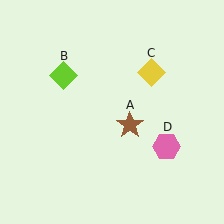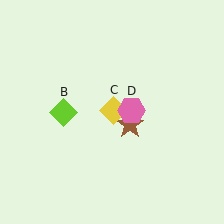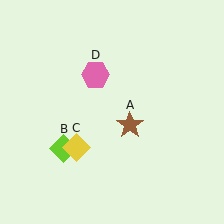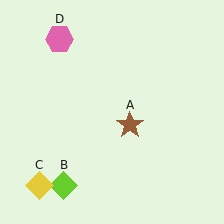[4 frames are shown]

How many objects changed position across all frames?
3 objects changed position: lime diamond (object B), yellow diamond (object C), pink hexagon (object D).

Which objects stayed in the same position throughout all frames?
Brown star (object A) remained stationary.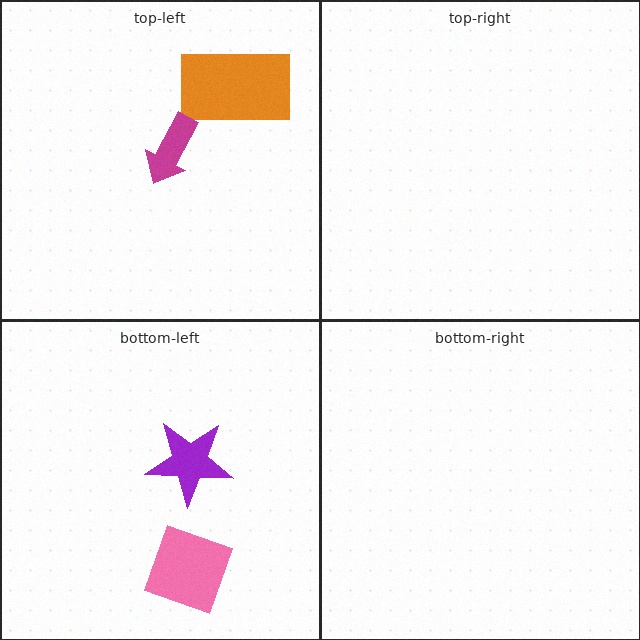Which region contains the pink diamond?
The bottom-left region.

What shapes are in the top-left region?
The orange rectangle, the magenta arrow.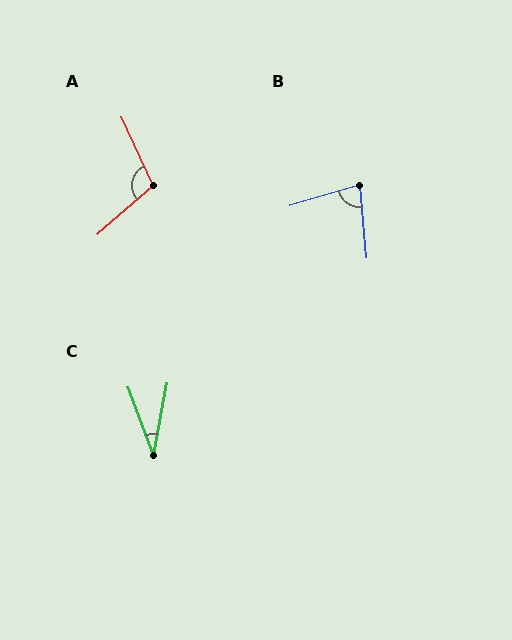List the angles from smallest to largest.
C (31°), B (78°), A (106°).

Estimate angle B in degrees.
Approximately 78 degrees.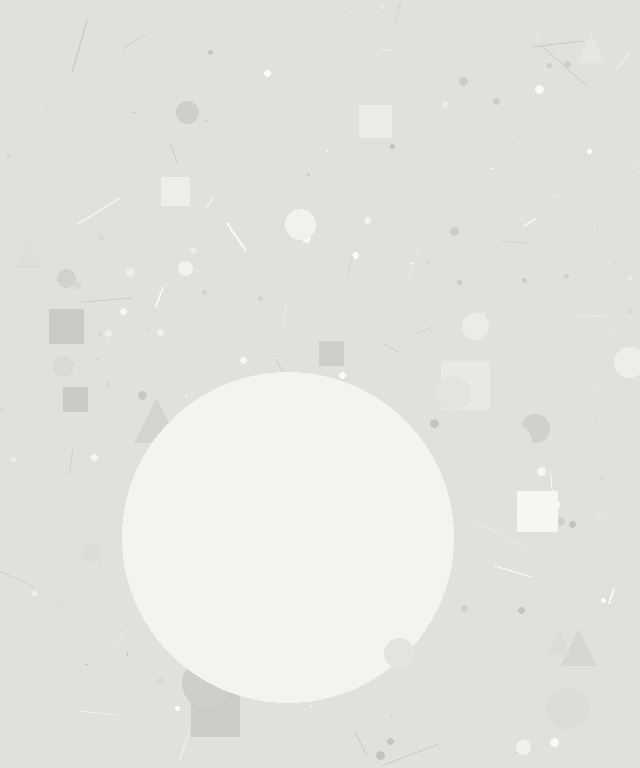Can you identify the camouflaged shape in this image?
The camouflaged shape is a circle.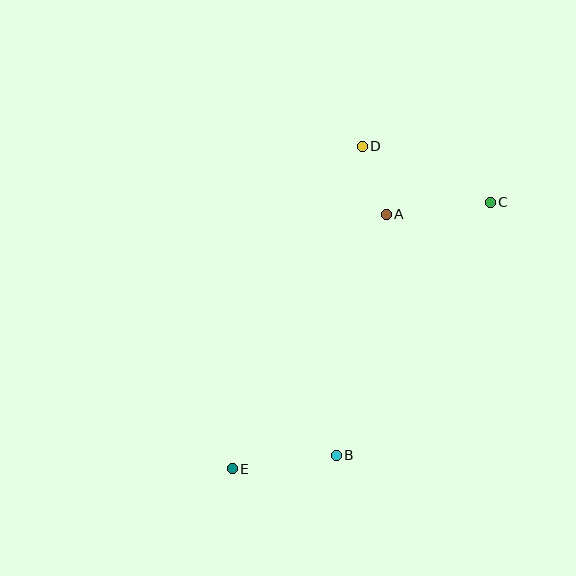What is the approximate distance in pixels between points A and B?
The distance between A and B is approximately 246 pixels.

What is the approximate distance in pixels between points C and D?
The distance between C and D is approximately 140 pixels.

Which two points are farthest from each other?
Points C and E are farthest from each other.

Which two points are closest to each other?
Points A and D are closest to each other.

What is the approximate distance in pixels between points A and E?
The distance between A and E is approximately 297 pixels.